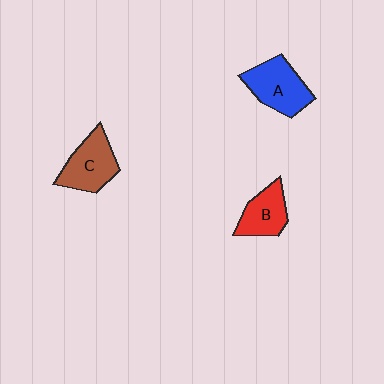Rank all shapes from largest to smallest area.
From largest to smallest: A (blue), C (brown), B (red).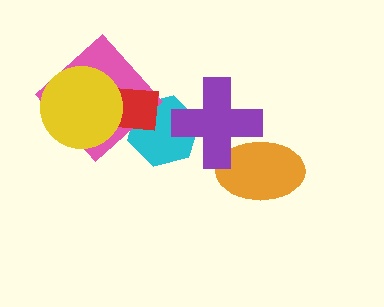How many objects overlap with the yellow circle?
2 objects overlap with the yellow circle.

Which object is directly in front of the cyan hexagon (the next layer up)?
The purple cross is directly in front of the cyan hexagon.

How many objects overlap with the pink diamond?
3 objects overlap with the pink diamond.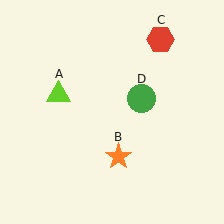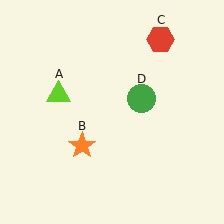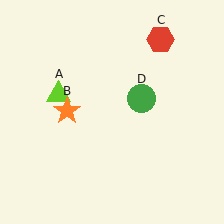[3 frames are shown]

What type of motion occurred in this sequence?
The orange star (object B) rotated clockwise around the center of the scene.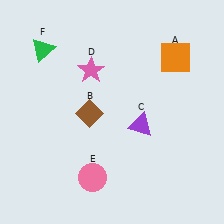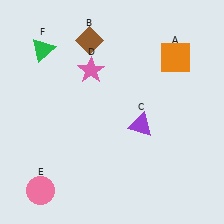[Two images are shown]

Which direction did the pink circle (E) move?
The pink circle (E) moved left.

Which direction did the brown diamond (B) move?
The brown diamond (B) moved up.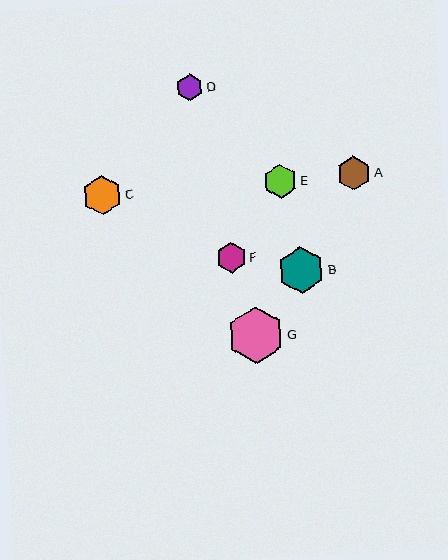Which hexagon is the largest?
Hexagon G is the largest with a size of approximately 56 pixels.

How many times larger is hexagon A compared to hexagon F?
Hexagon A is approximately 1.1 times the size of hexagon F.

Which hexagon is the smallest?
Hexagon D is the smallest with a size of approximately 27 pixels.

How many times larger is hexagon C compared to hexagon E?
Hexagon C is approximately 1.2 times the size of hexagon E.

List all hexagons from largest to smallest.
From largest to smallest: G, B, C, E, A, F, D.